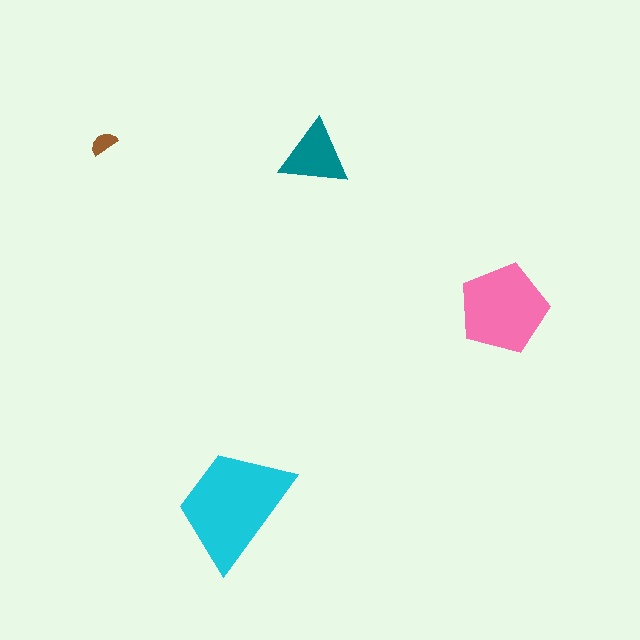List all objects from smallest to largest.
The brown semicircle, the teal triangle, the pink pentagon, the cyan trapezoid.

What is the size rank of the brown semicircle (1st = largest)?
4th.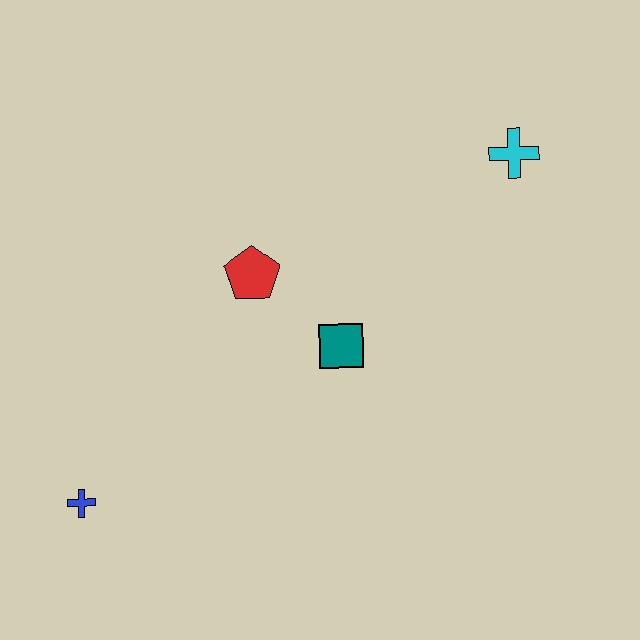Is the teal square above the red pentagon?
No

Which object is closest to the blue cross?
The red pentagon is closest to the blue cross.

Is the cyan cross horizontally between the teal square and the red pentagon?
No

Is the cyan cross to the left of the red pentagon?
No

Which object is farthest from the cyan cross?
The blue cross is farthest from the cyan cross.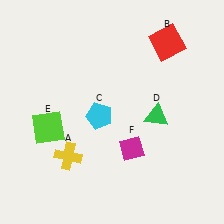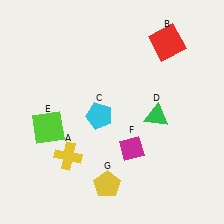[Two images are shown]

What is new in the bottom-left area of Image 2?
A yellow pentagon (G) was added in the bottom-left area of Image 2.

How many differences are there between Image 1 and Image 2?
There is 1 difference between the two images.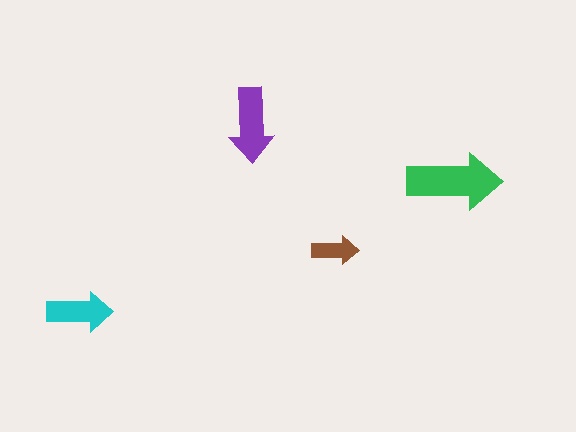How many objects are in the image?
There are 4 objects in the image.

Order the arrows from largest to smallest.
the green one, the purple one, the cyan one, the brown one.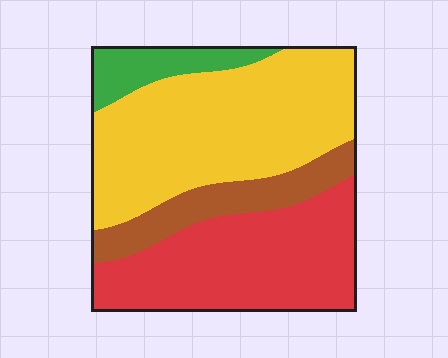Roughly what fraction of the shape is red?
Red takes up between a quarter and a half of the shape.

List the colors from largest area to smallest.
From largest to smallest: yellow, red, brown, green.